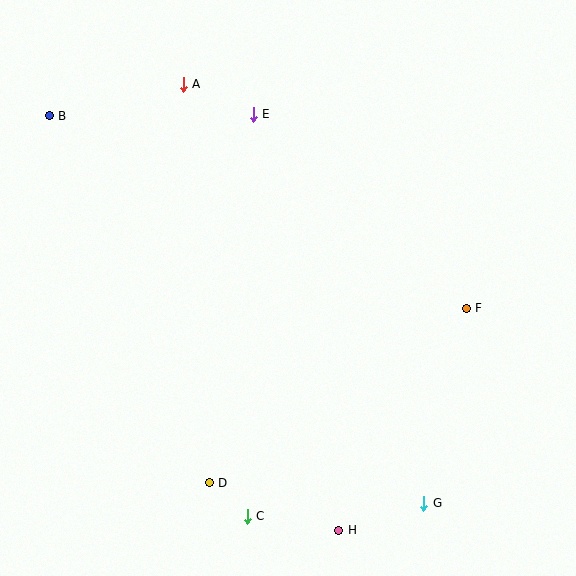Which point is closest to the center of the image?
Point E at (253, 114) is closest to the center.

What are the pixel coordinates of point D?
Point D is at (209, 483).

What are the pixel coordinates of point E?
Point E is at (253, 114).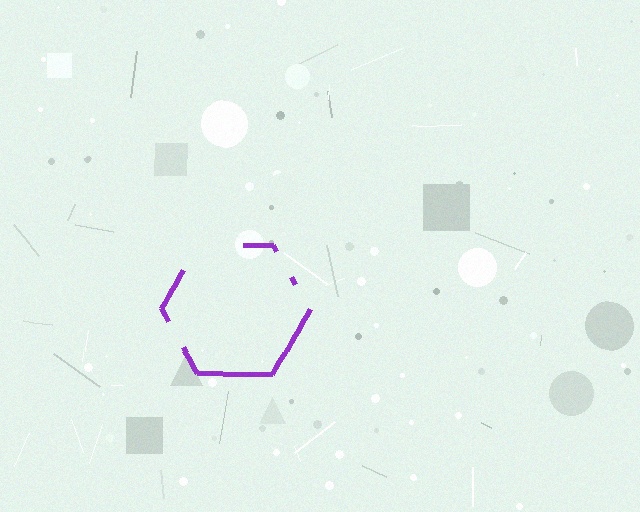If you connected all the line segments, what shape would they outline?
They would outline a hexagon.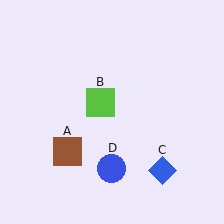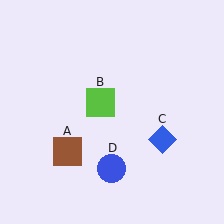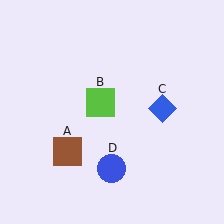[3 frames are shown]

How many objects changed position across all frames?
1 object changed position: blue diamond (object C).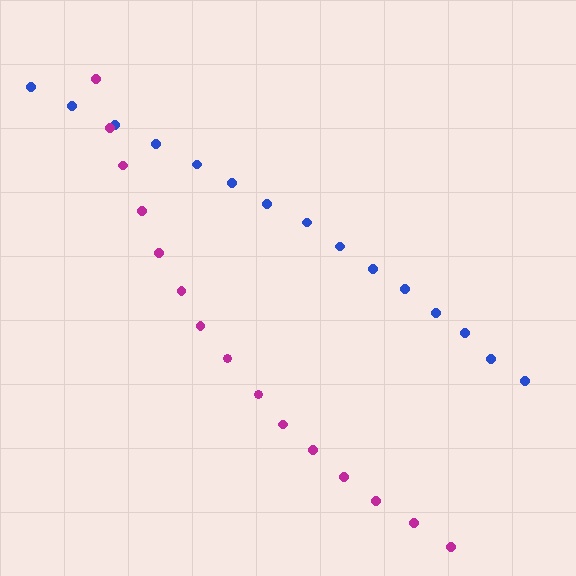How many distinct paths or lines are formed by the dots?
There are 2 distinct paths.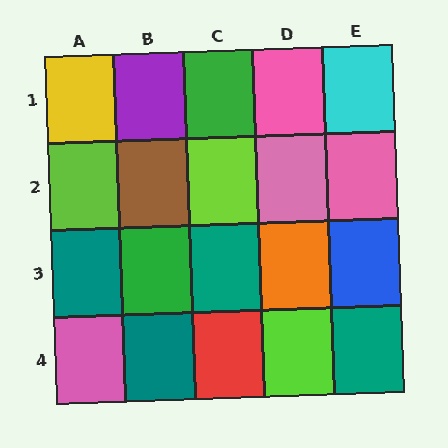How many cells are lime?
3 cells are lime.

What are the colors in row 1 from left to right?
Yellow, purple, green, pink, cyan.